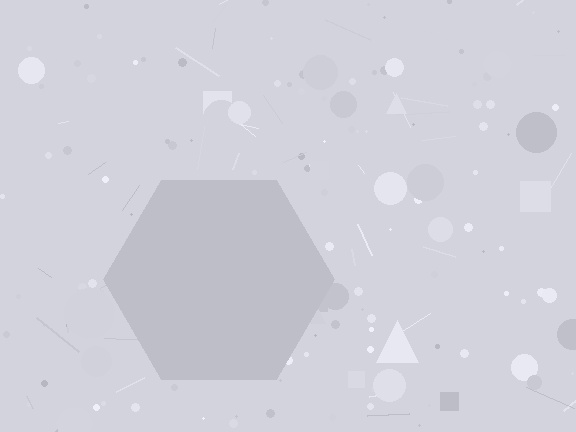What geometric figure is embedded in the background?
A hexagon is embedded in the background.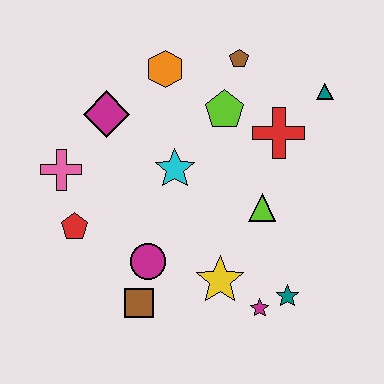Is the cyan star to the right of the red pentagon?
Yes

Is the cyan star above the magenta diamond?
No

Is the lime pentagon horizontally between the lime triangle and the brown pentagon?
No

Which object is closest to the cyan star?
The lime pentagon is closest to the cyan star.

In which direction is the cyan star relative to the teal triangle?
The cyan star is to the left of the teal triangle.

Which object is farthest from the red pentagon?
The teal triangle is farthest from the red pentagon.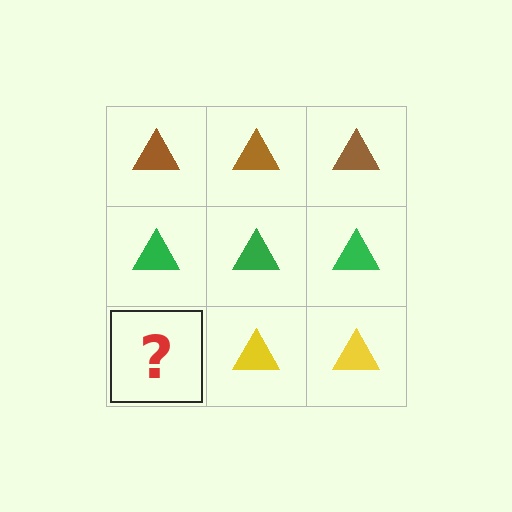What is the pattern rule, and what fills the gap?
The rule is that each row has a consistent color. The gap should be filled with a yellow triangle.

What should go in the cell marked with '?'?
The missing cell should contain a yellow triangle.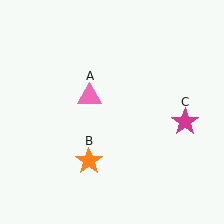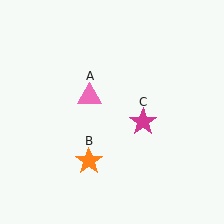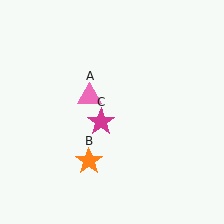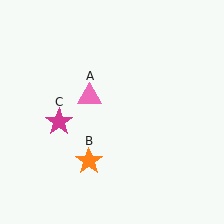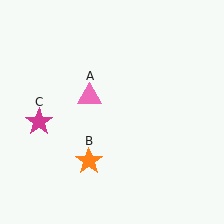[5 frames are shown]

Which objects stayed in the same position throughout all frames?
Pink triangle (object A) and orange star (object B) remained stationary.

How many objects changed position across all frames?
1 object changed position: magenta star (object C).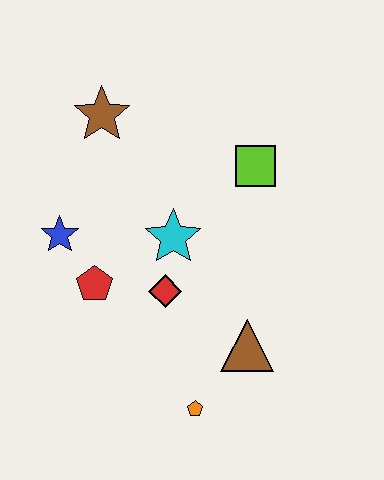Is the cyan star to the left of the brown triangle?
Yes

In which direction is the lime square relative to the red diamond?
The lime square is above the red diamond.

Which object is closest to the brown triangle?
The orange pentagon is closest to the brown triangle.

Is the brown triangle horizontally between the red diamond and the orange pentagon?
No